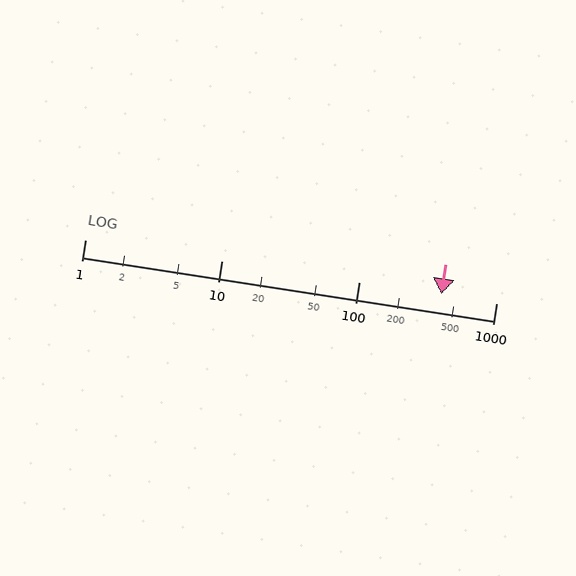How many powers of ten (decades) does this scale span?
The scale spans 3 decades, from 1 to 1000.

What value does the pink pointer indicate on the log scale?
The pointer indicates approximately 400.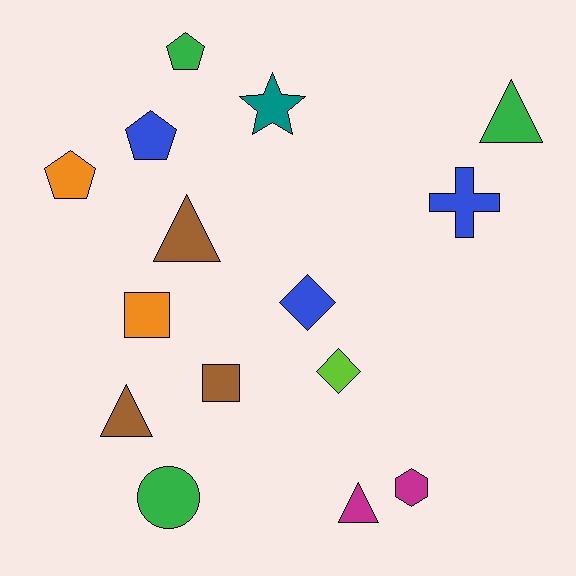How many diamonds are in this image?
There are 2 diamonds.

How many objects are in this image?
There are 15 objects.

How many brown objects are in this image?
There are 3 brown objects.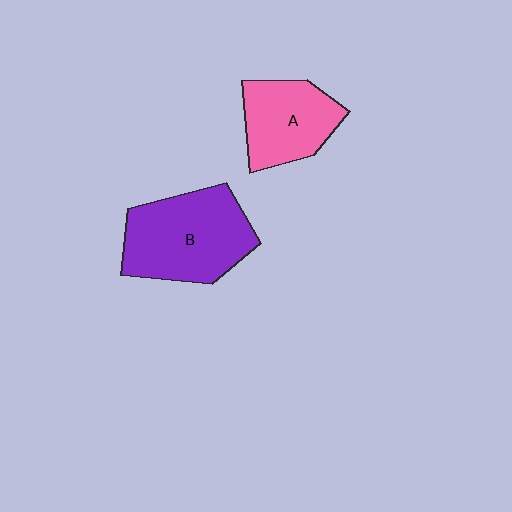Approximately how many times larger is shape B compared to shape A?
Approximately 1.4 times.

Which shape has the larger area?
Shape B (purple).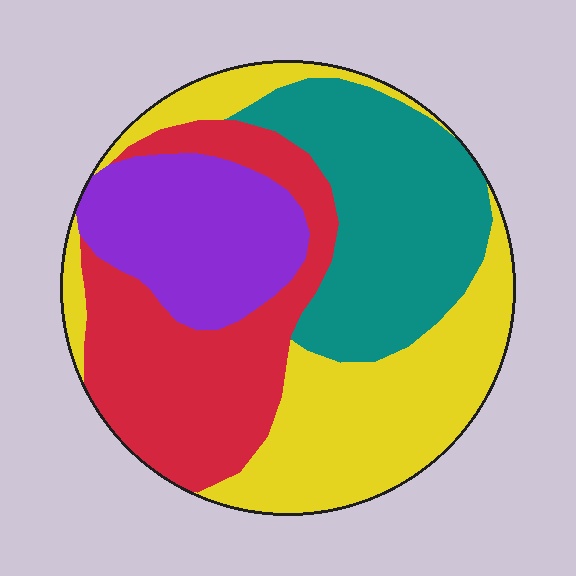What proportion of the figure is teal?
Teal takes up about one quarter (1/4) of the figure.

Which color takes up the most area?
Yellow, at roughly 30%.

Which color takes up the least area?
Purple, at roughly 20%.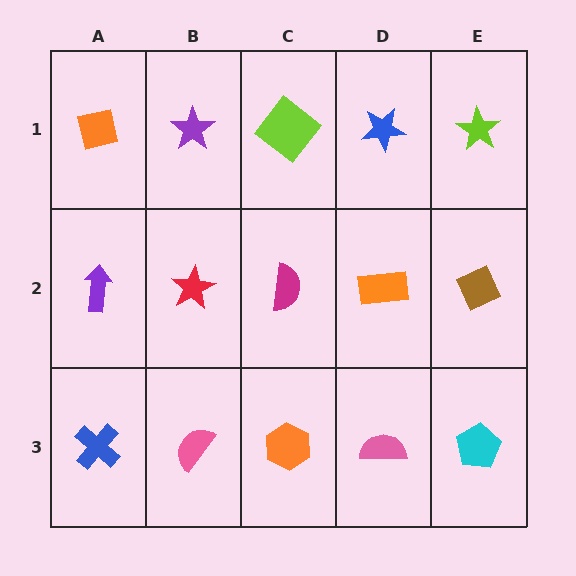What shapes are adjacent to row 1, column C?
A magenta semicircle (row 2, column C), a purple star (row 1, column B), a blue star (row 1, column D).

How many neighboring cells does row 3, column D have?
3.